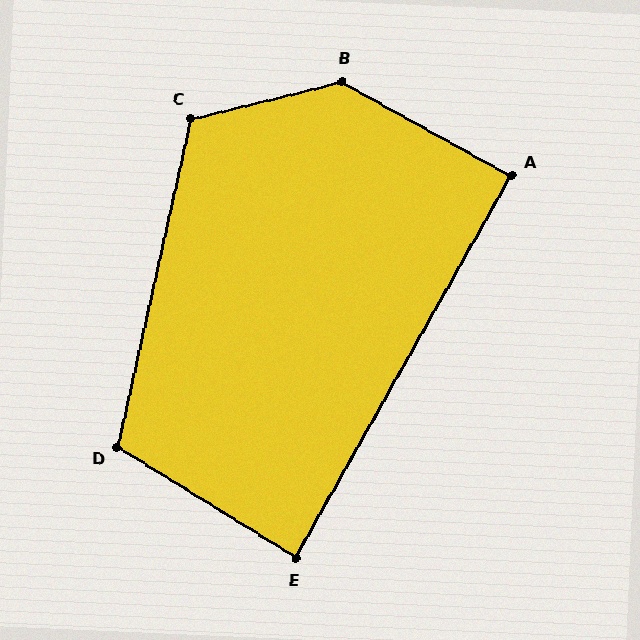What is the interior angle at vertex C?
Approximately 116 degrees (obtuse).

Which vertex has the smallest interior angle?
E, at approximately 88 degrees.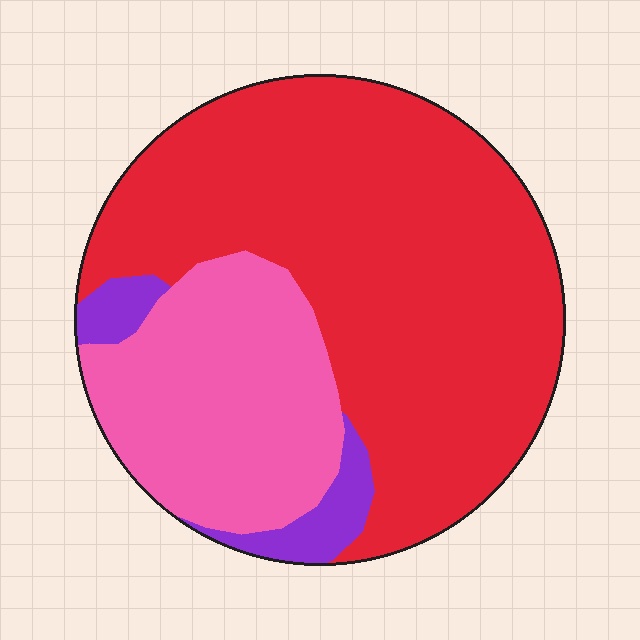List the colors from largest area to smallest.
From largest to smallest: red, pink, purple.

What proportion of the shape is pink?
Pink covers roughly 30% of the shape.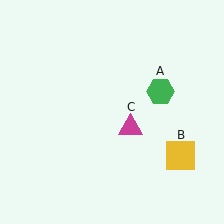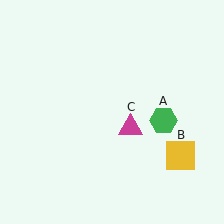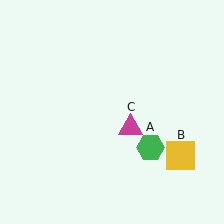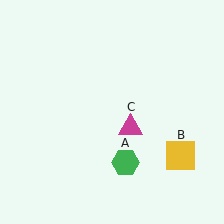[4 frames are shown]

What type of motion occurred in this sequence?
The green hexagon (object A) rotated clockwise around the center of the scene.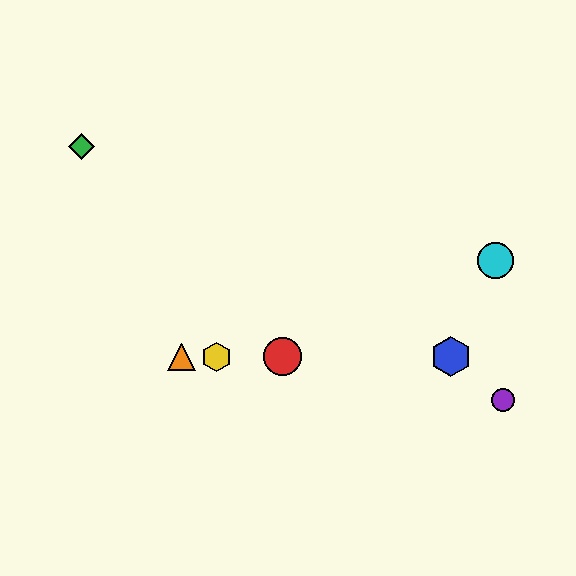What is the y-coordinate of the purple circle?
The purple circle is at y≈400.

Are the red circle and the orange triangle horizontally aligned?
Yes, both are at y≈357.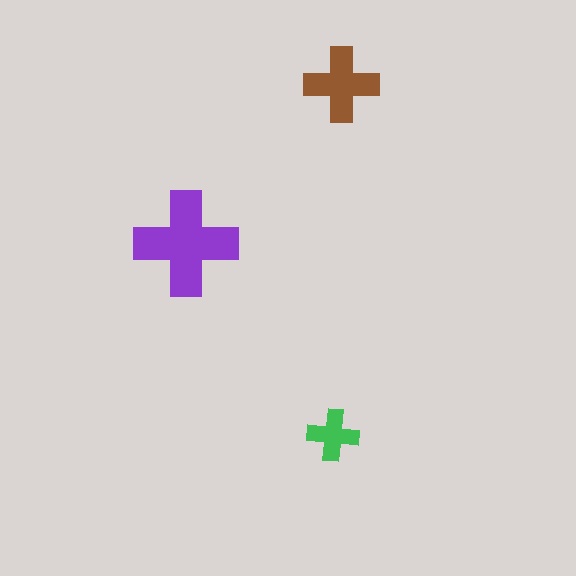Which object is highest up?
The brown cross is topmost.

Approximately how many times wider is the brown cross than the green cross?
About 1.5 times wider.